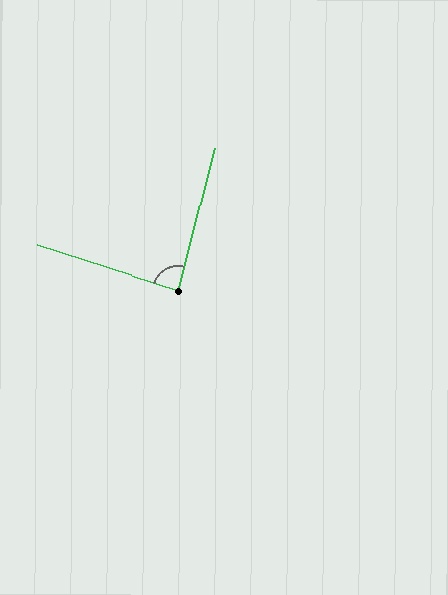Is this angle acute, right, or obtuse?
It is approximately a right angle.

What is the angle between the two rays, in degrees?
Approximately 87 degrees.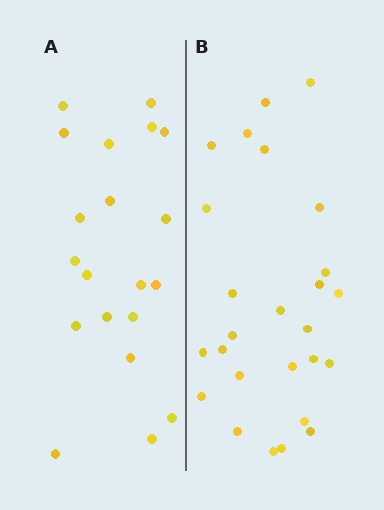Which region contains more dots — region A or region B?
Region B (the right region) has more dots.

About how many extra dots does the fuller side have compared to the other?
Region B has about 6 more dots than region A.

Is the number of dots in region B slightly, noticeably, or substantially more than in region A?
Region B has noticeably more, but not dramatically so. The ratio is roughly 1.3 to 1.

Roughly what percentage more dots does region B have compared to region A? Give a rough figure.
About 30% more.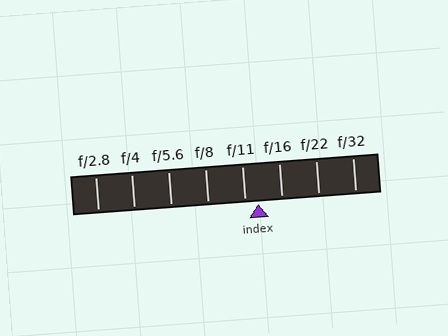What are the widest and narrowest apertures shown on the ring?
The widest aperture shown is f/2.8 and the narrowest is f/32.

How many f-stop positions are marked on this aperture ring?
There are 8 f-stop positions marked.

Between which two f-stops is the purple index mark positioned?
The index mark is between f/11 and f/16.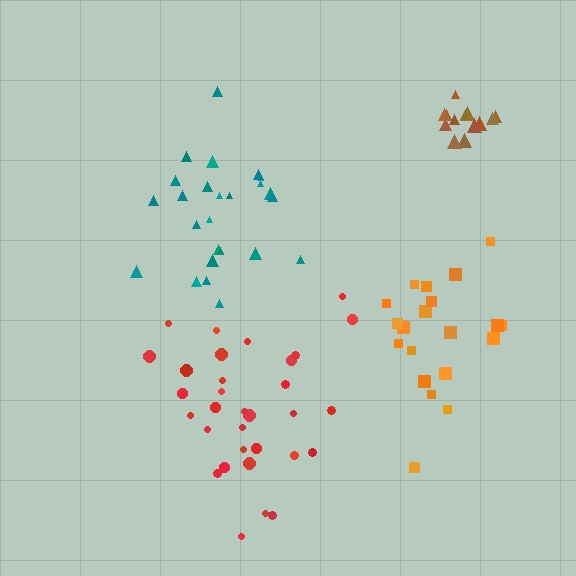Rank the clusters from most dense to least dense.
brown, teal, red, orange.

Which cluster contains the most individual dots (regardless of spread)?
Red (32).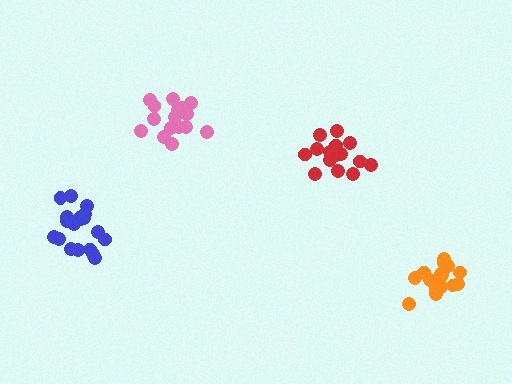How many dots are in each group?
Group 1: 17 dots, Group 2: 16 dots, Group 3: 17 dots, Group 4: 19 dots (69 total).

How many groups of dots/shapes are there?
There are 4 groups.